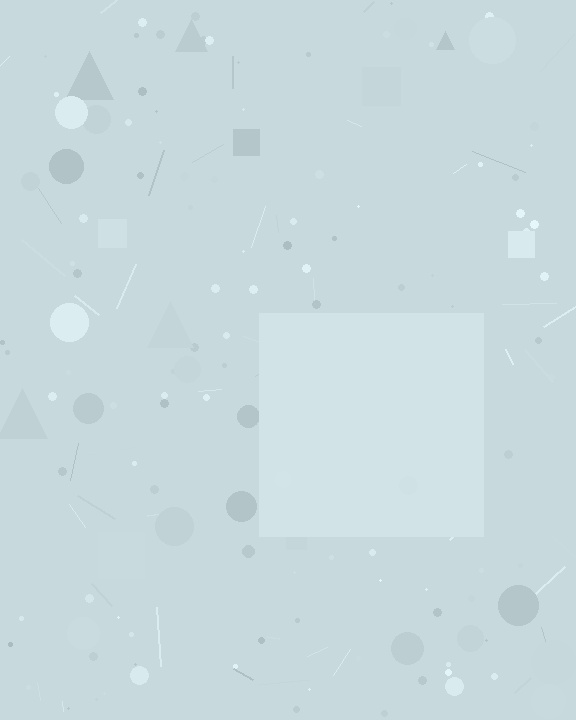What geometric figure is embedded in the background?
A square is embedded in the background.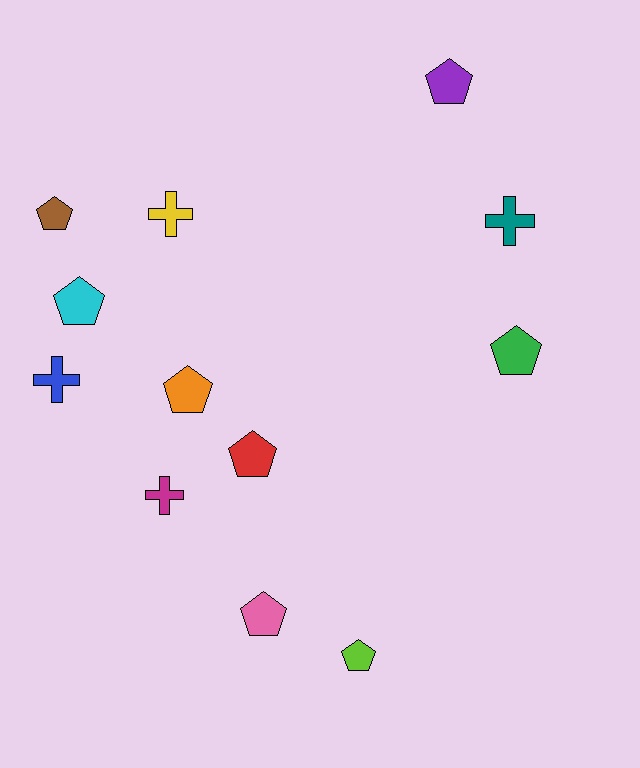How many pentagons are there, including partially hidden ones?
There are 8 pentagons.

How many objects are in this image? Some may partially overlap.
There are 12 objects.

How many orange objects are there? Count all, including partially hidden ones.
There is 1 orange object.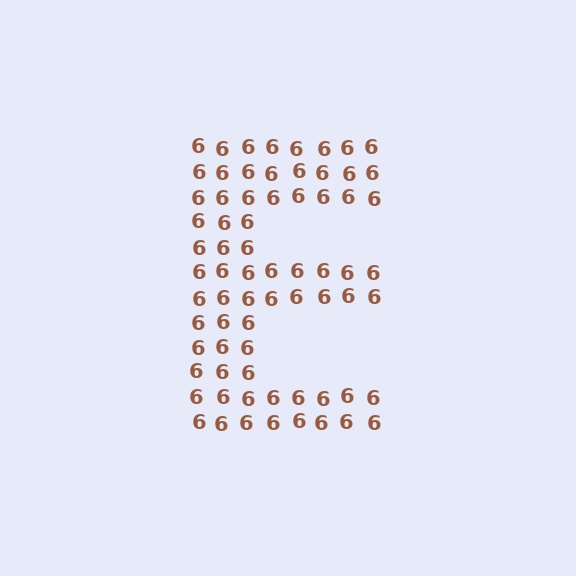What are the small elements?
The small elements are digit 6's.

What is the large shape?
The large shape is the letter E.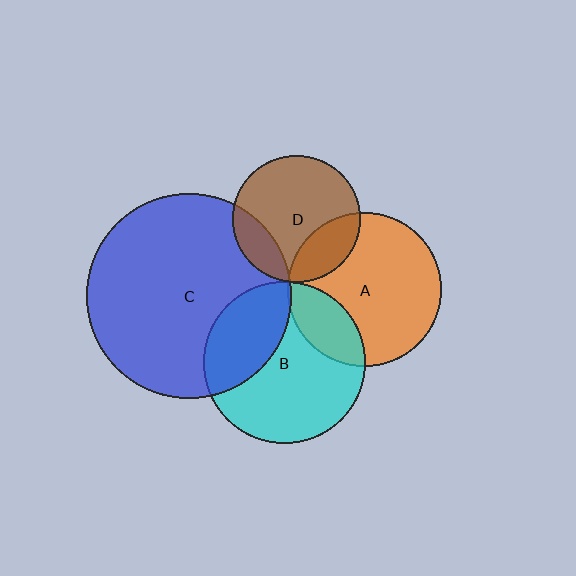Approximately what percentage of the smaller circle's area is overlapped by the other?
Approximately 20%.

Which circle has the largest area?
Circle C (blue).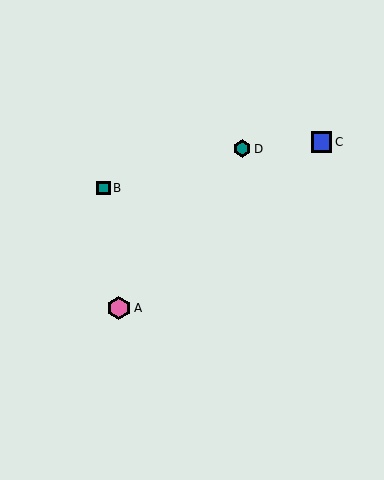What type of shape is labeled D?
Shape D is a teal hexagon.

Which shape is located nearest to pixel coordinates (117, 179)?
The teal square (labeled B) at (104, 188) is nearest to that location.